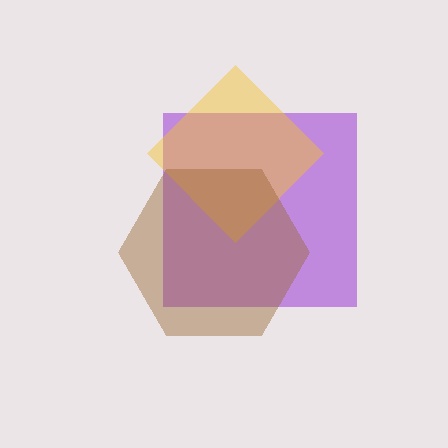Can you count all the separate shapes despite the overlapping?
Yes, there are 3 separate shapes.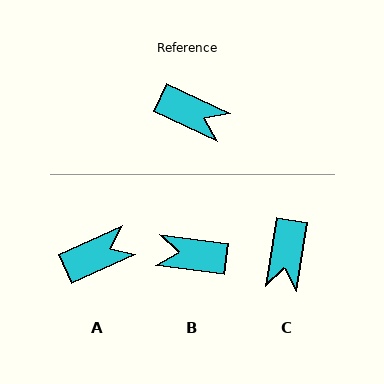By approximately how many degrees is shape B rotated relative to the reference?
Approximately 162 degrees clockwise.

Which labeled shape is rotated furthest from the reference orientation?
B, about 162 degrees away.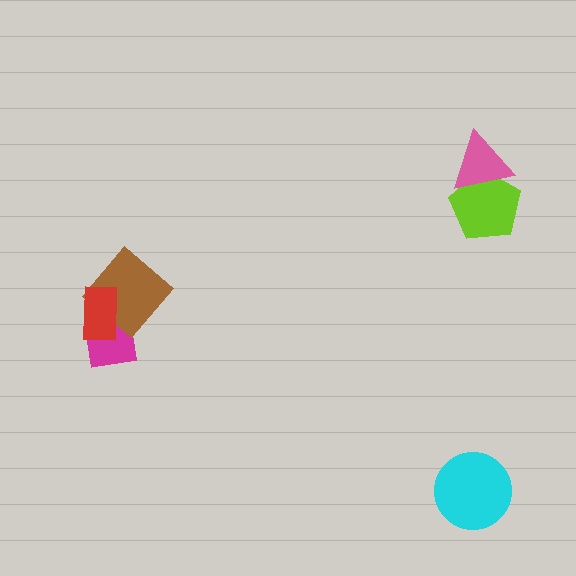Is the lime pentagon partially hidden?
Yes, it is partially covered by another shape.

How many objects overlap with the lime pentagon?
1 object overlaps with the lime pentagon.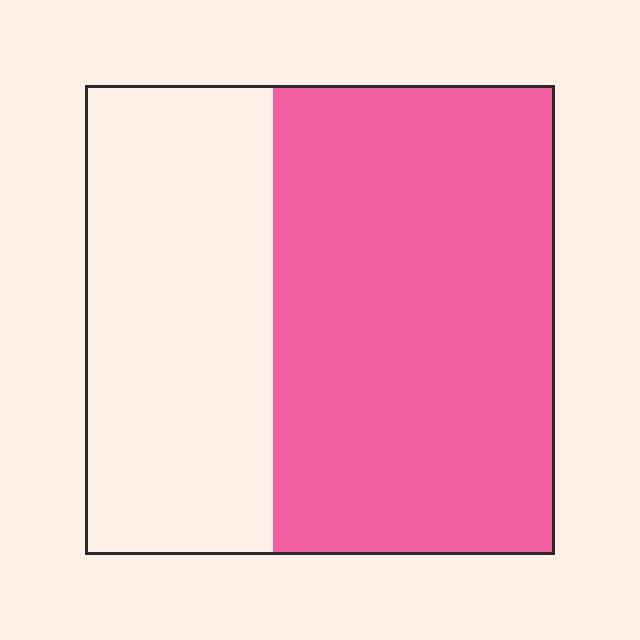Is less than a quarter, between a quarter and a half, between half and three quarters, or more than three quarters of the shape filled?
Between half and three quarters.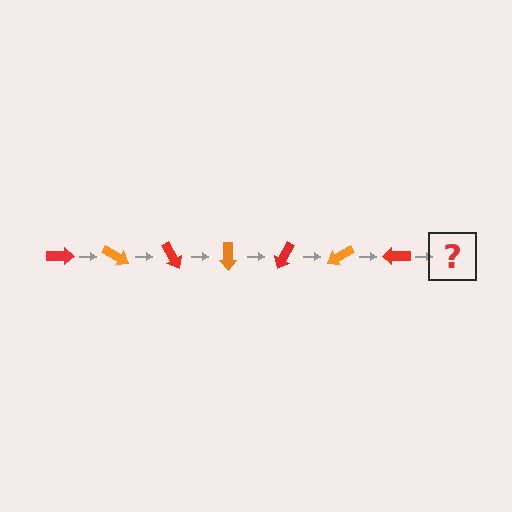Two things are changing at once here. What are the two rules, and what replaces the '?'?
The two rules are that it rotates 30 degrees each step and the color cycles through red and orange. The '?' should be an orange arrow, rotated 210 degrees from the start.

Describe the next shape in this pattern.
It should be an orange arrow, rotated 210 degrees from the start.